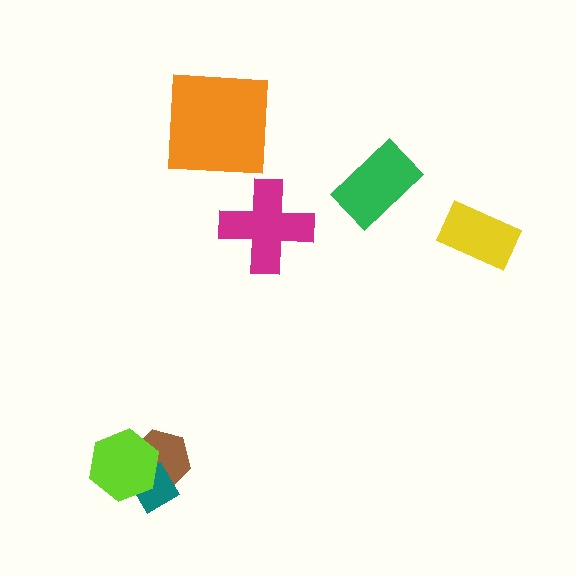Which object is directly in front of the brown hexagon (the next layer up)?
The teal diamond is directly in front of the brown hexagon.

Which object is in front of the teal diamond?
The lime hexagon is in front of the teal diamond.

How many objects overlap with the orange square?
0 objects overlap with the orange square.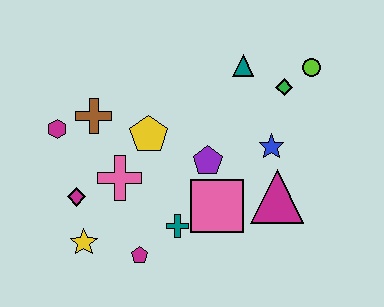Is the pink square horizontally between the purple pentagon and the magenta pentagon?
No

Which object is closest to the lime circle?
The green diamond is closest to the lime circle.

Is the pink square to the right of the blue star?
No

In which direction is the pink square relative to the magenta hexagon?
The pink square is to the right of the magenta hexagon.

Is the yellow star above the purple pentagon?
No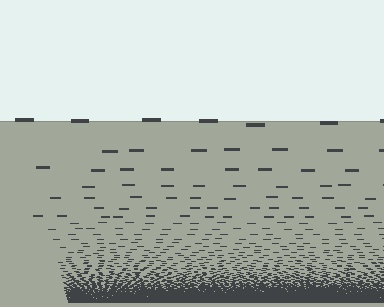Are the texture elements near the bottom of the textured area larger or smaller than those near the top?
Smaller. The gradient is inverted — elements near the bottom are smaller and denser.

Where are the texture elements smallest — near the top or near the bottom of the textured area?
Near the bottom.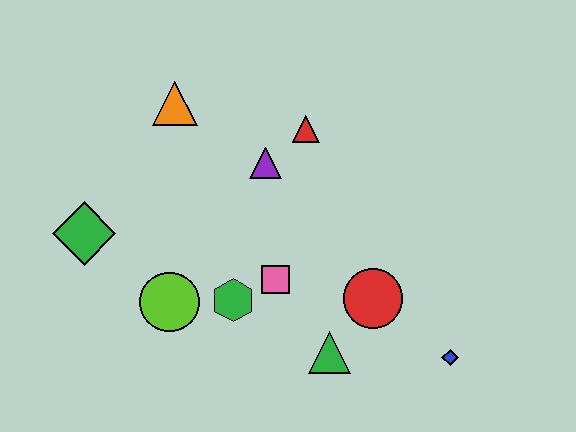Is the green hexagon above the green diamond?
No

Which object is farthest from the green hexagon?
The blue diamond is farthest from the green hexagon.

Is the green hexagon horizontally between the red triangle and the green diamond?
Yes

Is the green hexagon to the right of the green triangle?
No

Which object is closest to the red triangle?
The purple triangle is closest to the red triangle.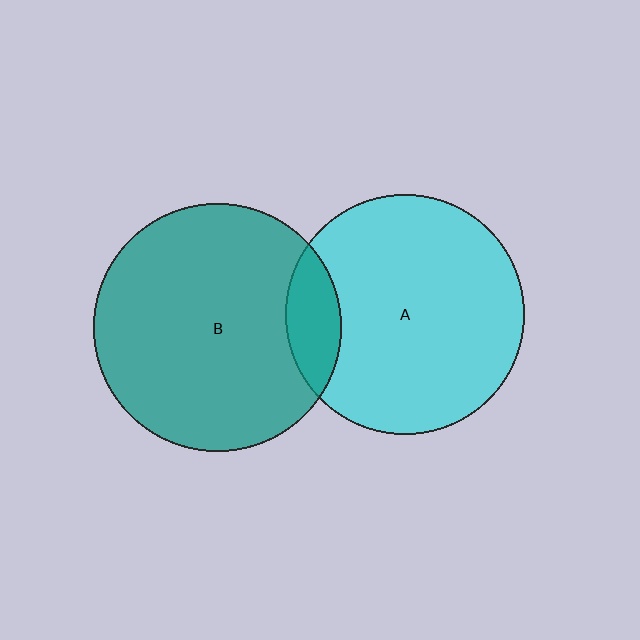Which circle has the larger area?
Circle B (teal).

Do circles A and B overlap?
Yes.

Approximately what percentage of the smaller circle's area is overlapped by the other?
Approximately 15%.